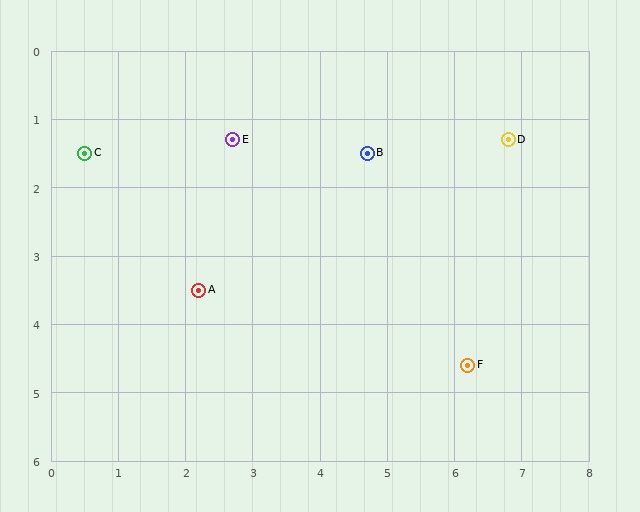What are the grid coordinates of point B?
Point B is at approximately (4.7, 1.5).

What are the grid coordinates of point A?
Point A is at approximately (2.2, 3.5).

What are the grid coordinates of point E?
Point E is at approximately (2.7, 1.3).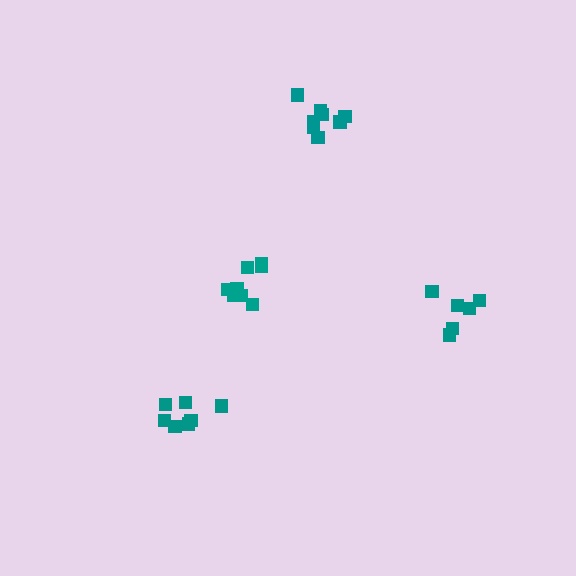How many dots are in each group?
Group 1: 8 dots, Group 2: 6 dots, Group 3: 7 dots, Group 4: 8 dots (29 total).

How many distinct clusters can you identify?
There are 4 distinct clusters.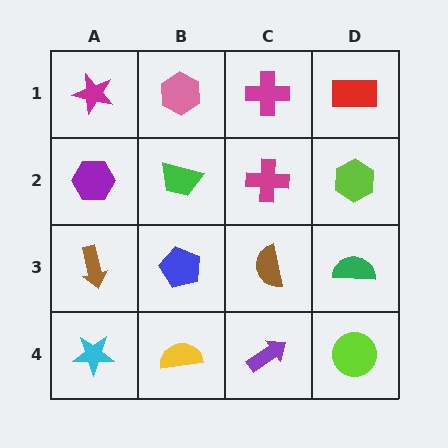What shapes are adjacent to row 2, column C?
A magenta cross (row 1, column C), a brown semicircle (row 3, column C), a green trapezoid (row 2, column B), a lime hexagon (row 2, column D).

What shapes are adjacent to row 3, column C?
A magenta cross (row 2, column C), a purple arrow (row 4, column C), a blue pentagon (row 3, column B), a green semicircle (row 3, column D).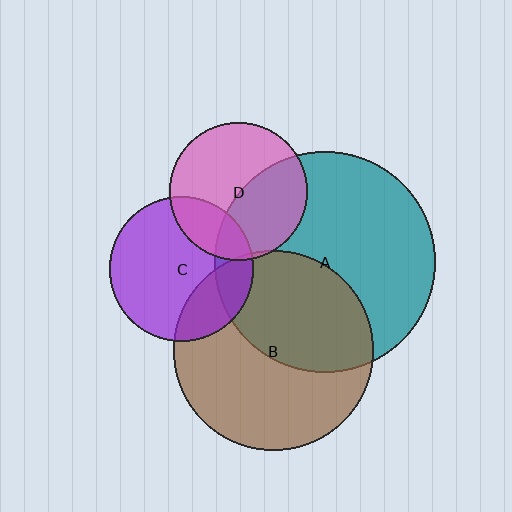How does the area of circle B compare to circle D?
Approximately 2.1 times.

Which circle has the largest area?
Circle A (teal).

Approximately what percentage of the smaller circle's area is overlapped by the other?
Approximately 40%.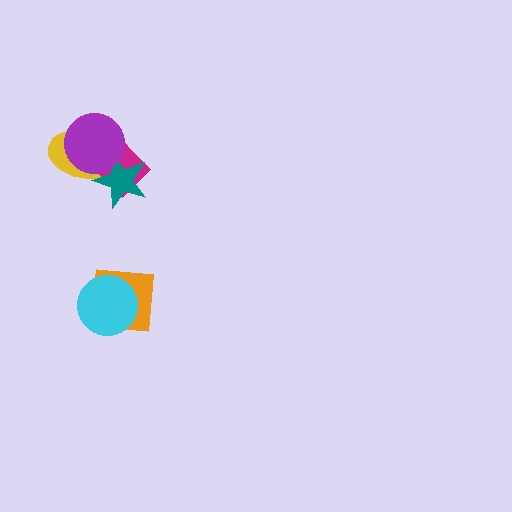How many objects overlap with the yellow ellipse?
3 objects overlap with the yellow ellipse.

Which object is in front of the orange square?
The cyan circle is in front of the orange square.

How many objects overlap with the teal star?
3 objects overlap with the teal star.